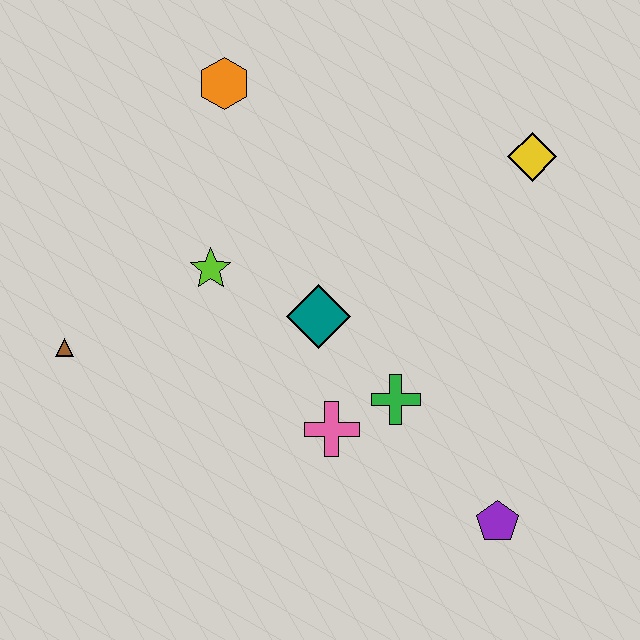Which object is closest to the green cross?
The pink cross is closest to the green cross.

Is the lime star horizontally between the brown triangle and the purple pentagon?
Yes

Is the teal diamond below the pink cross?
No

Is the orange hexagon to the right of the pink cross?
No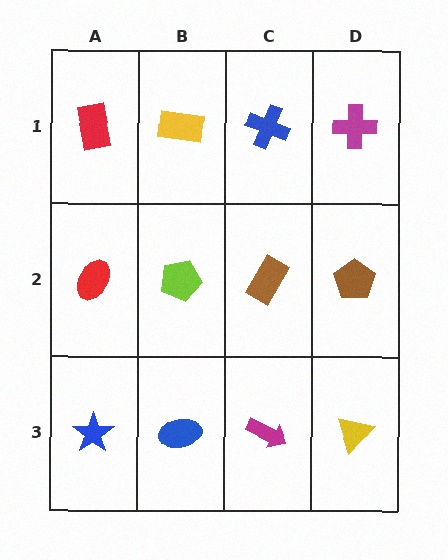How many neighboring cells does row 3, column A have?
2.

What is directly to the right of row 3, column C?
A yellow triangle.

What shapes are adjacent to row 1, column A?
A red ellipse (row 2, column A), a yellow rectangle (row 1, column B).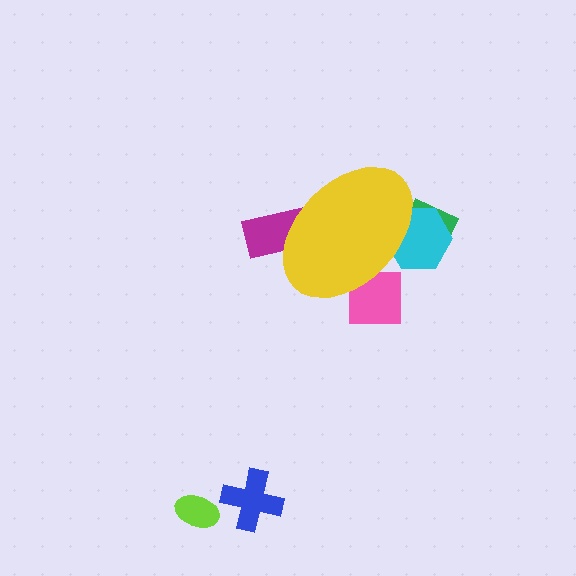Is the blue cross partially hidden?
No, the blue cross is fully visible.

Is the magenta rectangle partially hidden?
Yes, the magenta rectangle is partially hidden behind the yellow ellipse.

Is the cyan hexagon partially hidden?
Yes, the cyan hexagon is partially hidden behind the yellow ellipse.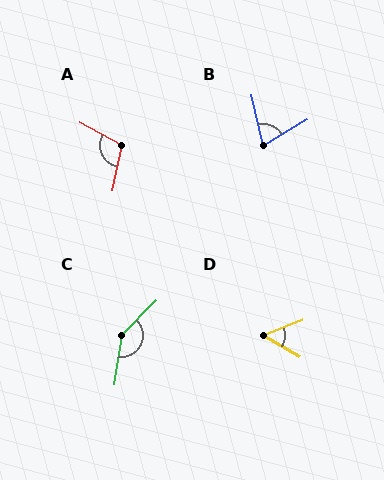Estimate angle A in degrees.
Approximately 106 degrees.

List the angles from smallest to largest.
D (52°), B (73°), A (106°), C (144°).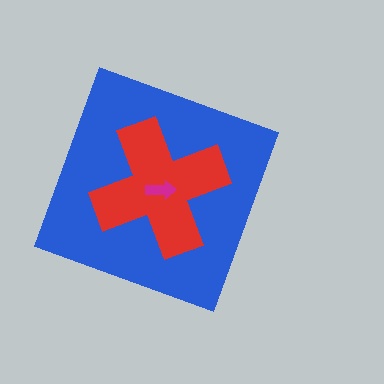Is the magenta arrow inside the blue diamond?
Yes.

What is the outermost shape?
The blue diamond.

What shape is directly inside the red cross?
The magenta arrow.